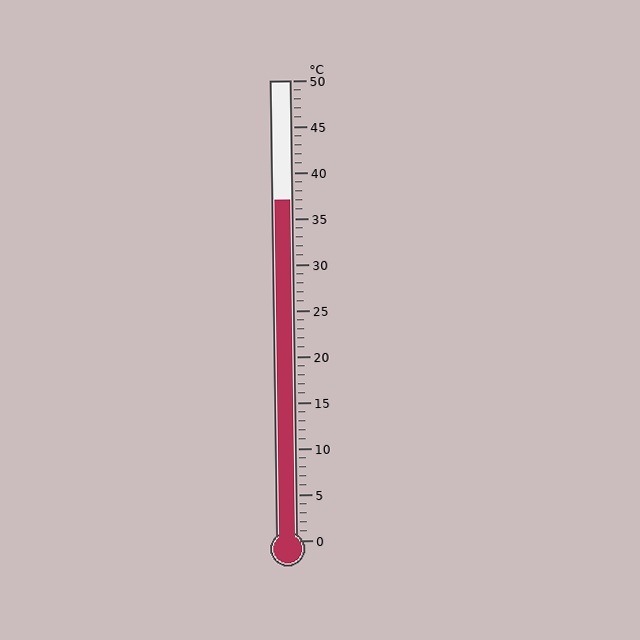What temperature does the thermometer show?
The thermometer shows approximately 37°C.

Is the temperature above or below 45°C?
The temperature is below 45°C.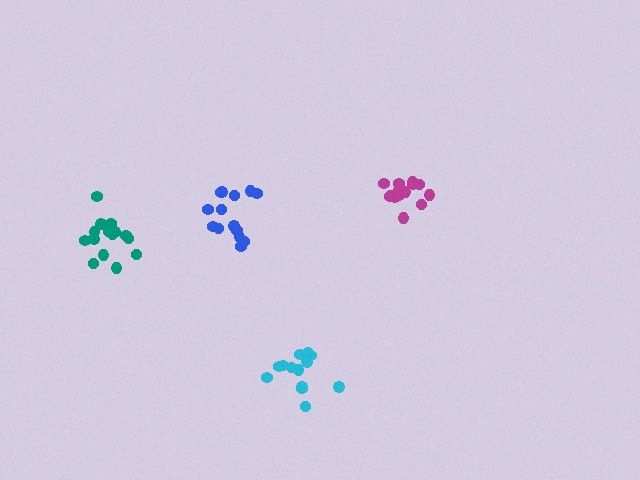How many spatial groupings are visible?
There are 4 spatial groupings.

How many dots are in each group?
Group 1: 15 dots, Group 2: 14 dots, Group 3: 14 dots, Group 4: 13 dots (56 total).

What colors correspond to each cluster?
The clusters are colored: teal, magenta, blue, cyan.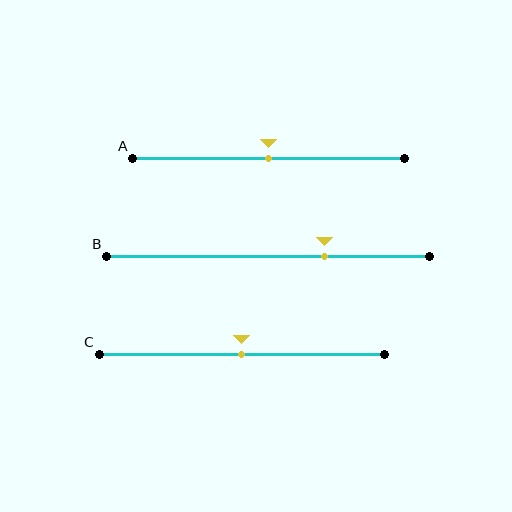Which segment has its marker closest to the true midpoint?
Segment A has its marker closest to the true midpoint.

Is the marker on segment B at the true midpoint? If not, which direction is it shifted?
No, the marker on segment B is shifted to the right by about 17% of the segment length.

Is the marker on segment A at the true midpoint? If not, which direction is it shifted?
Yes, the marker on segment A is at the true midpoint.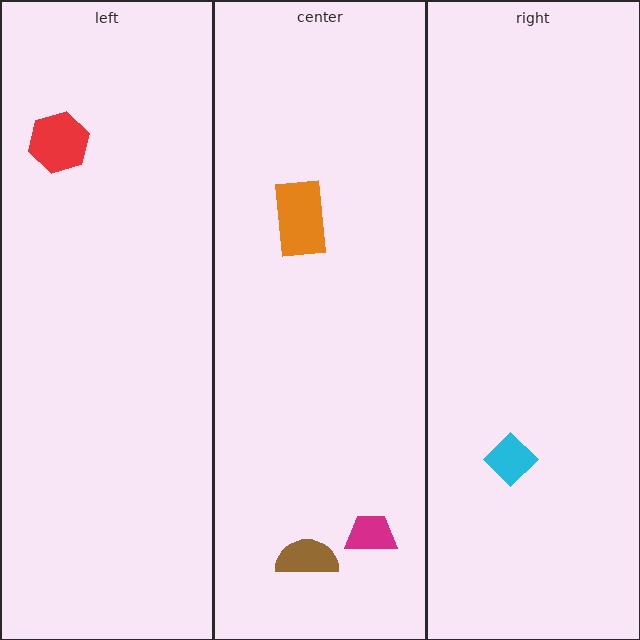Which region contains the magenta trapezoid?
The center region.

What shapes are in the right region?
The cyan diamond.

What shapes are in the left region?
The red hexagon.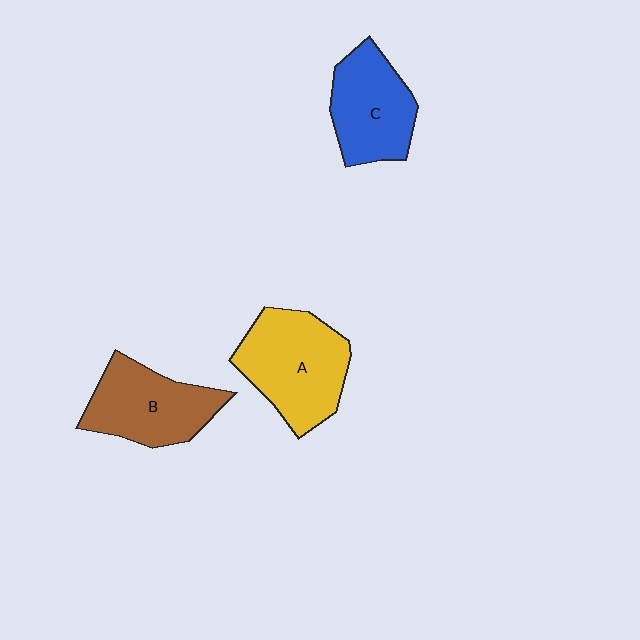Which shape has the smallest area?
Shape C (blue).